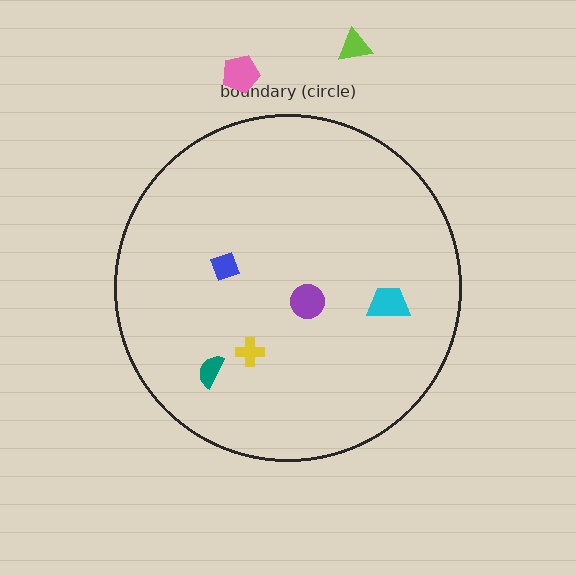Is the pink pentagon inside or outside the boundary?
Outside.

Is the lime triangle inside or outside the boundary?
Outside.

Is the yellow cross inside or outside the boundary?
Inside.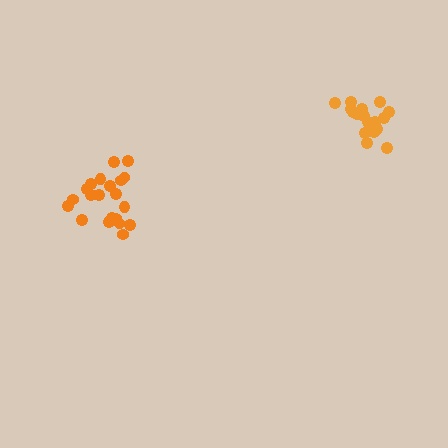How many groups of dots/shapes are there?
There are 2 groups.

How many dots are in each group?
Group 1: 21 dots, Group 2: 17 dots (38 total).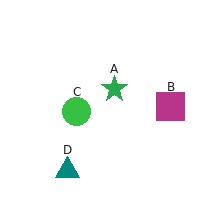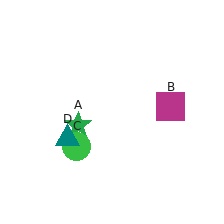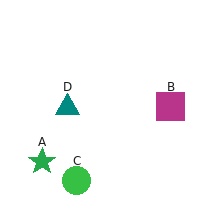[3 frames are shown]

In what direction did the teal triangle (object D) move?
The teal triangle (object D) moved up.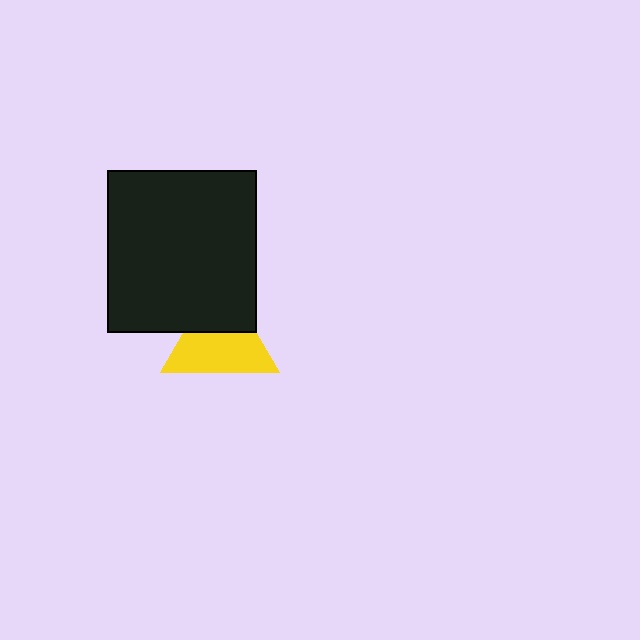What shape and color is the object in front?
The object in front is a black rectangle.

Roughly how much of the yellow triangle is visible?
About half of it is visible (roughly 62%).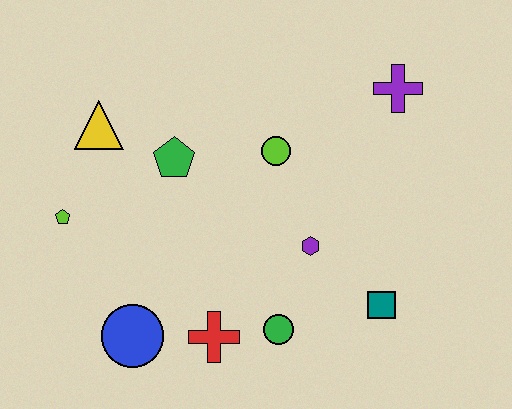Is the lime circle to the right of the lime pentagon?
Yes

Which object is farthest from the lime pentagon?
The purple cross is farthest from the lime pentagon.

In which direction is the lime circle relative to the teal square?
The lime circle is above the teal square.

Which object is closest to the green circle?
The red cross is closest to the green circle.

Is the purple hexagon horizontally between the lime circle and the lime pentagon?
No